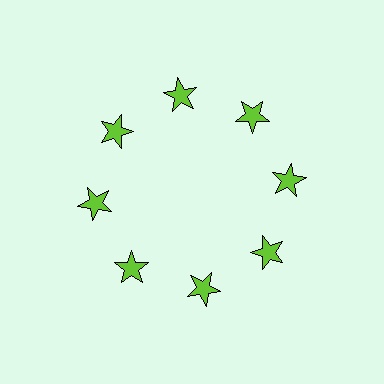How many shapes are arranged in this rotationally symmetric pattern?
There are 8 shapes, arranged in 8 groups of 1.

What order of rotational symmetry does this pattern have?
This pattern has 8-fold rotational symmetry.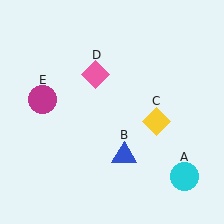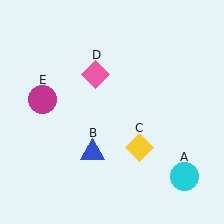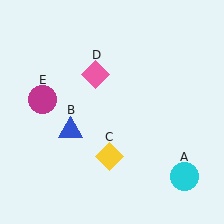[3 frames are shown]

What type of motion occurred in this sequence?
The blue triangle (object B), yellow diamond (object C) rotated clockwise around the center of the scene.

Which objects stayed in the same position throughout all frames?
Cyan circle (object A) and pink diamond (object D) and magenta circle (object E) remained stationary.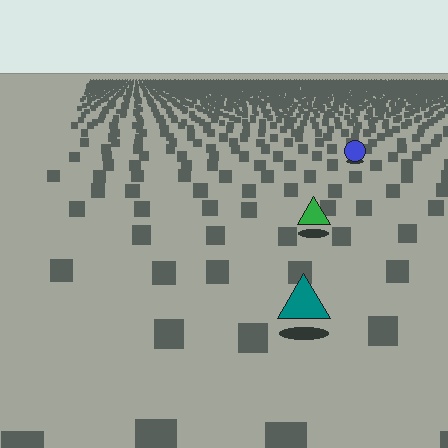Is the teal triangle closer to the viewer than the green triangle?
Yes. The teal triangle is closer — you can tell from the texture gradient: the ground texture is coarser near it.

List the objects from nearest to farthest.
From nearest to farthest: the teal triangle, the green triangle, the blue circle.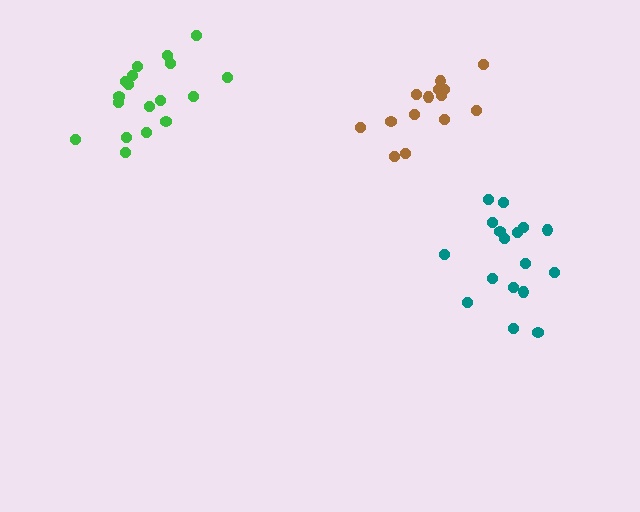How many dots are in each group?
Group 1: 17 dots, Group 2: 14 dots, Group 3: 18 dots (49 total).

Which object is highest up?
The green cluster is topmost.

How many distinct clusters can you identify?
There are 3 distinct clusters.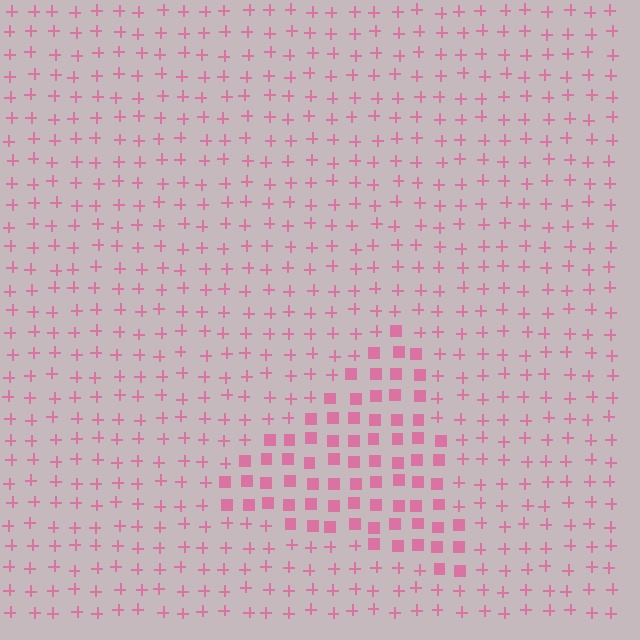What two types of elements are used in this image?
The image uses squares inside the triangle region and plus signs outside it.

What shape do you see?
I see a triangle.